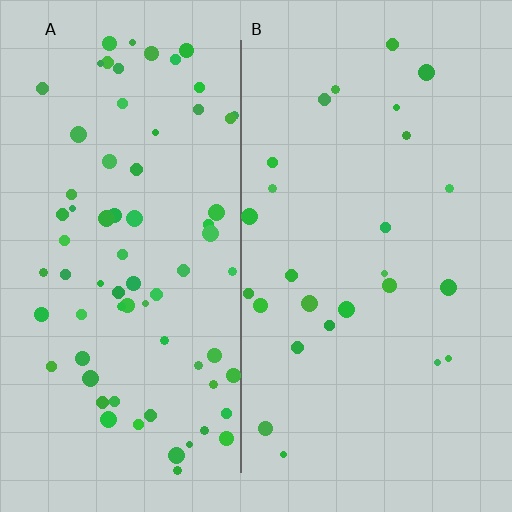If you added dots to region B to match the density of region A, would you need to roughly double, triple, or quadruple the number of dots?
Approximately triple.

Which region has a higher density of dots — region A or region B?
A (the left).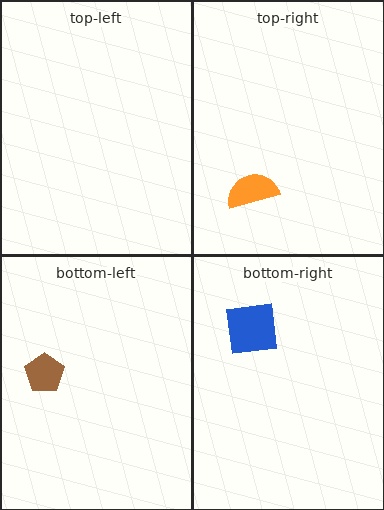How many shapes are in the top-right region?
1.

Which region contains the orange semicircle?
The top-right region.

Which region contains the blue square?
The bottom-right region.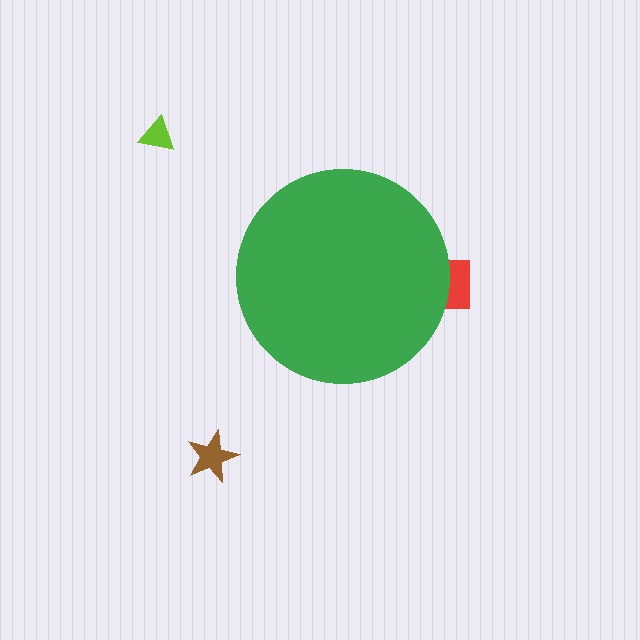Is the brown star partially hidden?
No, the brown star is fully visible.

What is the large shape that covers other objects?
A green circle.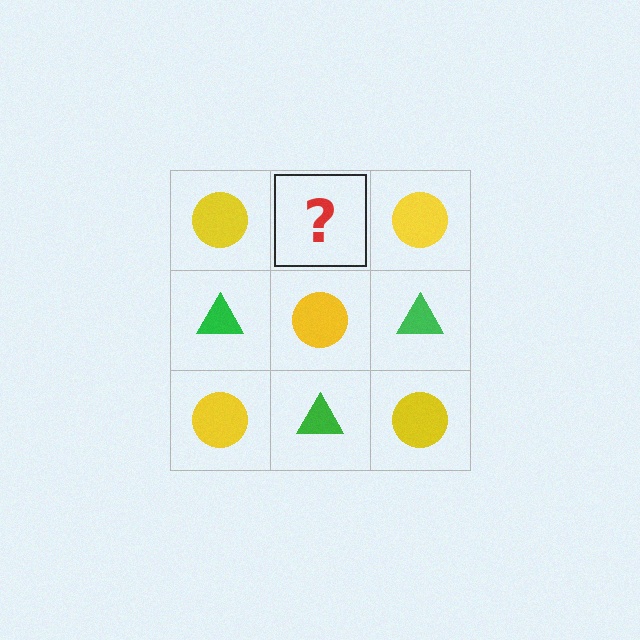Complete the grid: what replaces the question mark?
The question mark should be replaced with a green triangle.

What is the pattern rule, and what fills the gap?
The rule is that it alternates yellow circle and green triangle in a checkerboard pattern. The gap should be filled with a green triangle.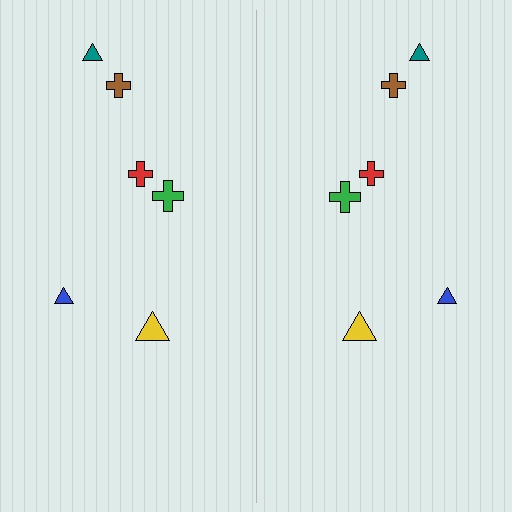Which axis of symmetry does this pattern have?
The pattern has a vertical axis of symmetry running through the center of the image.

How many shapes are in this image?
There are 12 shapes in this image.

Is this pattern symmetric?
Yes, this pattern has bilateral (reflection) symmetry.